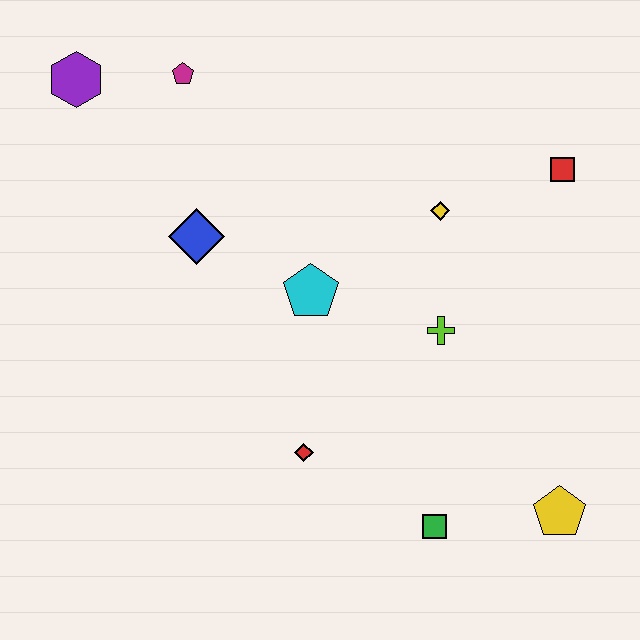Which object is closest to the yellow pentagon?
The green square is closest to the yellow pentagon.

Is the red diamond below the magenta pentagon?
Yes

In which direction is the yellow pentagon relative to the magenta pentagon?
The yellow pentagon is below the magenta pentagon.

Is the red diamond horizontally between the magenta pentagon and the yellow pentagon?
Yes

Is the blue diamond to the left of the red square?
Yes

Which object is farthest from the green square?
The purple hexagon is farthest from the green square.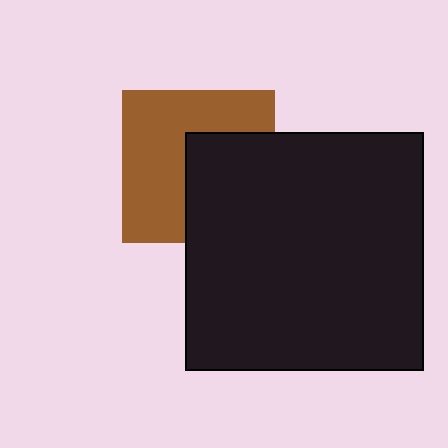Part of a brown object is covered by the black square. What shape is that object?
It is a square.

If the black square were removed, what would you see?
You would see the complete brown square.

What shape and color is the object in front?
The object in front is a black square.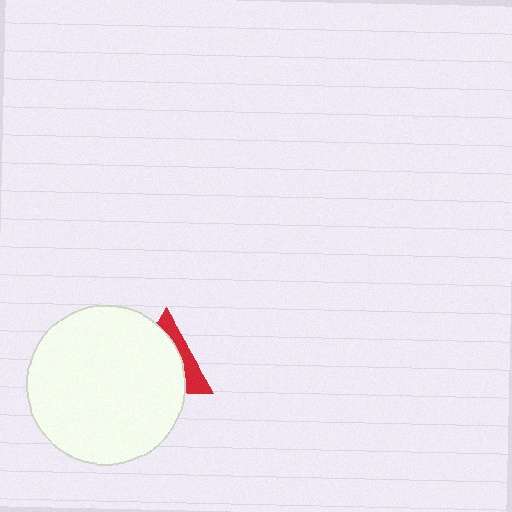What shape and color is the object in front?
The object in front is a white circle.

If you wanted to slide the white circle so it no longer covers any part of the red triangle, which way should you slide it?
Slide it left — that is the most direct way to separate the two shapes.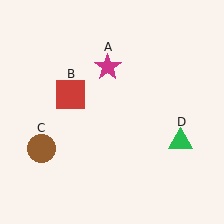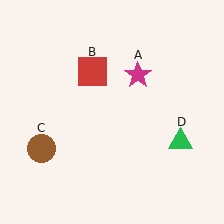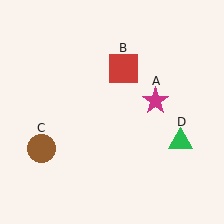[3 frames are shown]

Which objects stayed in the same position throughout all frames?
Brown circle (object C) and green triangle (object D) remained stationary.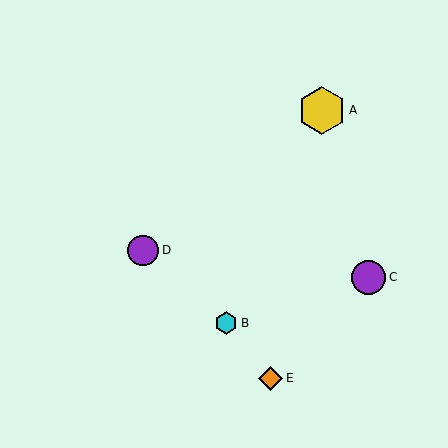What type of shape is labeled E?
Shape E is an orange diamond.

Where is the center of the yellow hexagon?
The center of the yellow hexagon is at (322, 110).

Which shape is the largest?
The yellow hexagon (labeled A) is the largest.